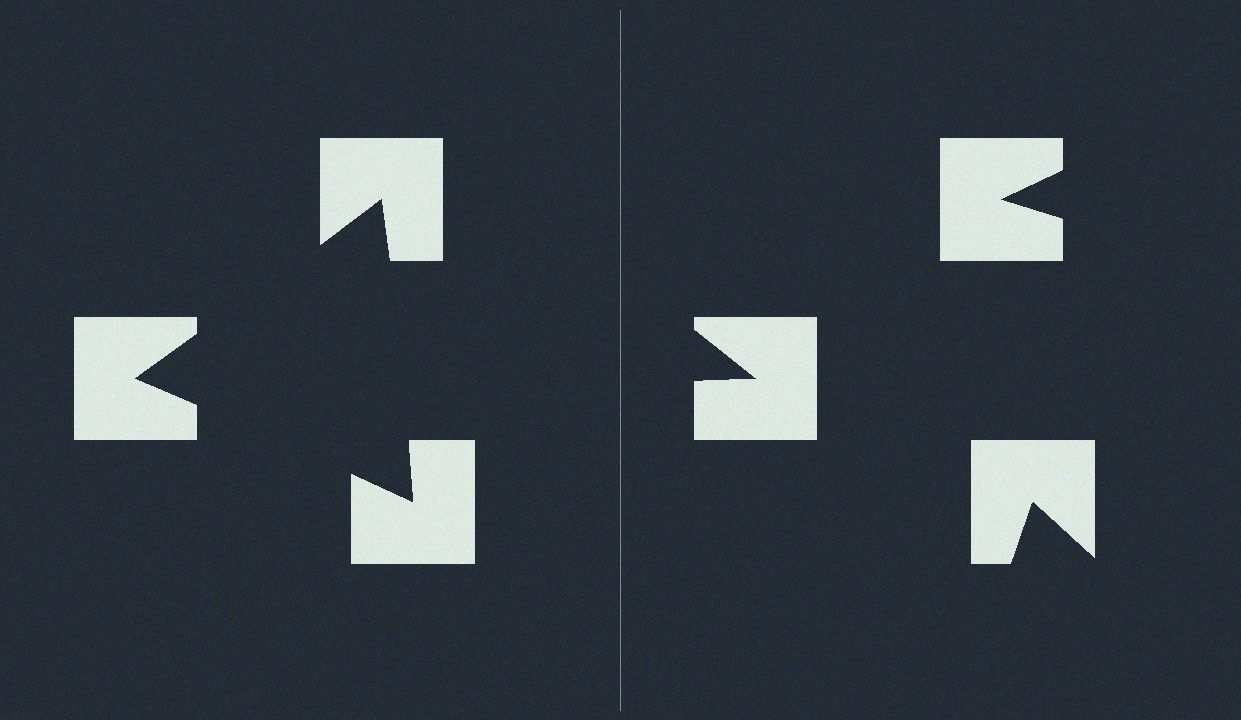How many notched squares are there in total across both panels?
6 — 3 on each side.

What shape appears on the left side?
An illusory triangle.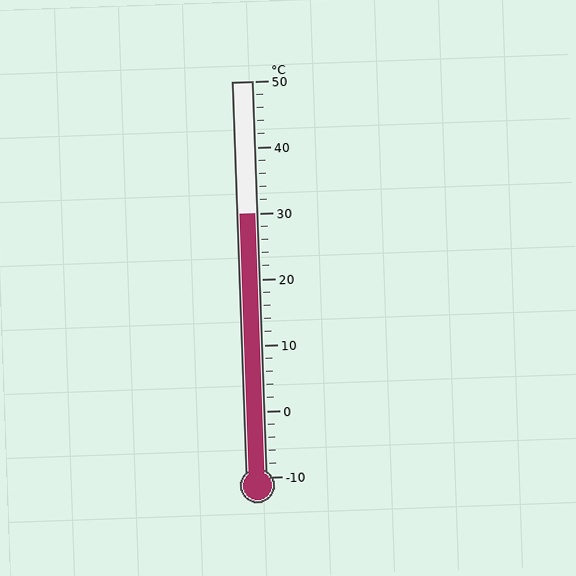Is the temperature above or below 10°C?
The temperature is above 10°C.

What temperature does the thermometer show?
The thermometer shows approximately 30°C.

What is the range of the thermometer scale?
The thermometer scale ranges from -10°C to 50°C.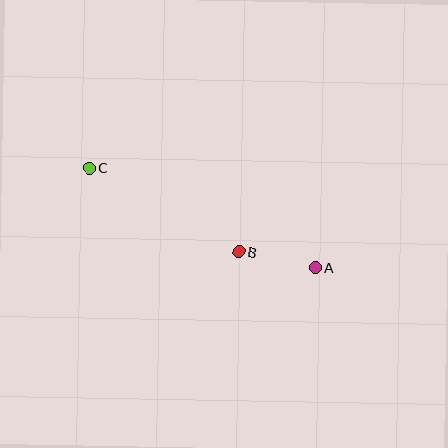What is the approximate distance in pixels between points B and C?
The distance between B and C is approximately 172 pixels.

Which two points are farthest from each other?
Points A and C are farthest from each other.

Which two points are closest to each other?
Points A and B are closest to each other.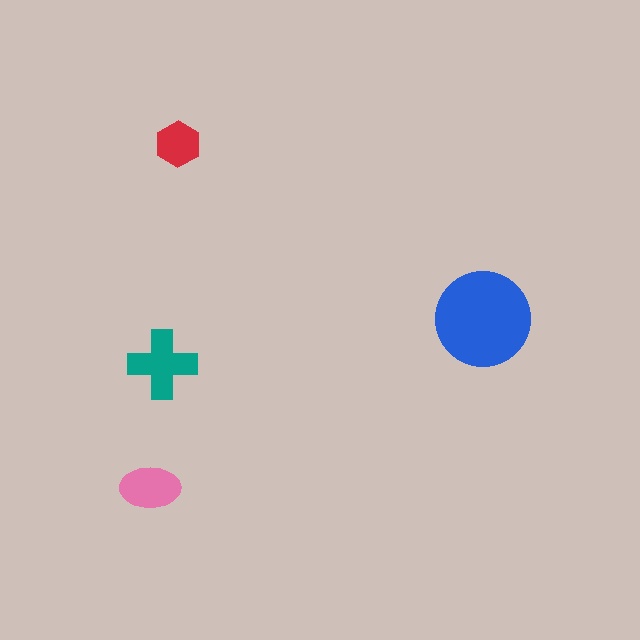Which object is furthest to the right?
The blue circle is rightmost.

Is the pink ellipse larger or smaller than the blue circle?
Smaller.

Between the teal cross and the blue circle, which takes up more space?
The blue circle.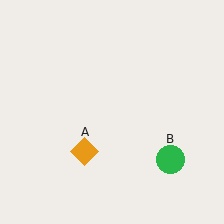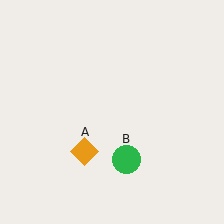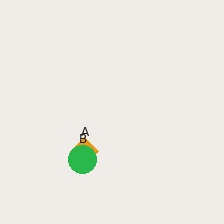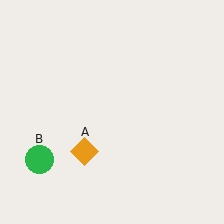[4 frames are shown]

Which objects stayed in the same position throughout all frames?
Orange diamond (object A) remained stationary.